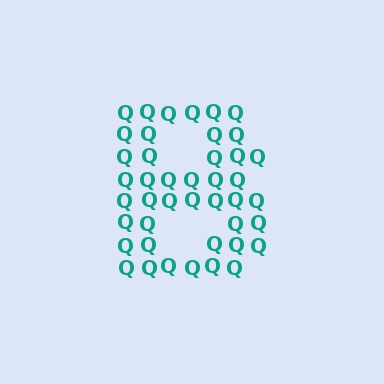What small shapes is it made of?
It is made of small letter Q's.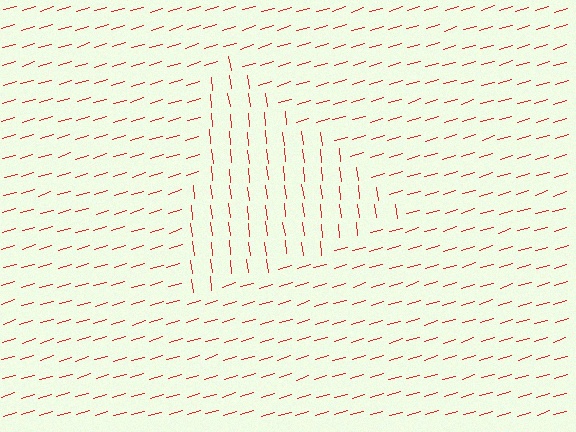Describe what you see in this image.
The image is filled with small red line segments. A triangle region in the image has lines oriented differently from the surrounding lines, creating a visible texture boundary.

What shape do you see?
I see a triangle.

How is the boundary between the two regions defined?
The boundary is defined purely by a change in line orientation (approximately 81 degrees difference). All lines are the same color and thickness.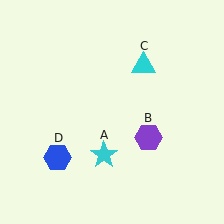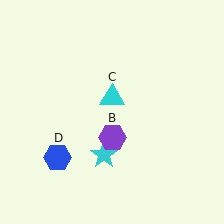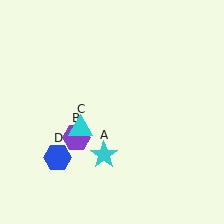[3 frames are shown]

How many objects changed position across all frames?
2 objects changed position: purple hexagon (object B), cyan triangle (object C).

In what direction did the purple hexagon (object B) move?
The purple hexagon (object B) moved left.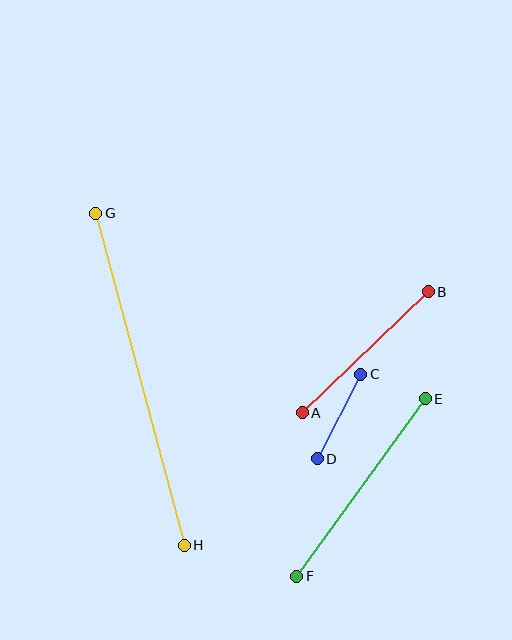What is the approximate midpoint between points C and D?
The midpoint is at approximately (339, 417) pixels.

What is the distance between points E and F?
The distance is approximately 219 pixels.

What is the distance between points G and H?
The distance is approximately 343 pixels.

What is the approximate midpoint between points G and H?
The midpoint is at approximately (140, 379) pixels.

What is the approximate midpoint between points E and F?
The midpoint is at approximately (361, 487) pixels.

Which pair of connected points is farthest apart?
Points G and H are farthest apart.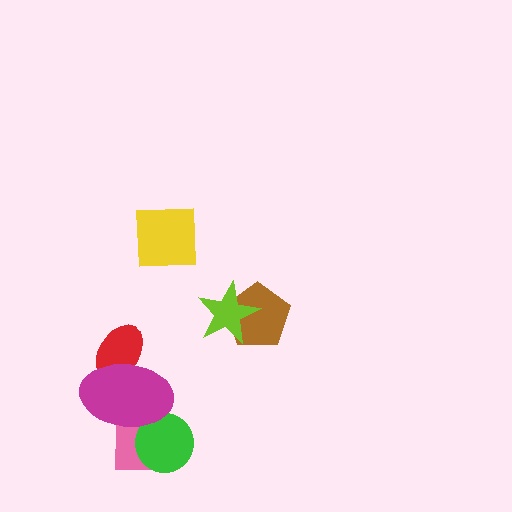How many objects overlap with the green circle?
2 objects overlap with the green circle.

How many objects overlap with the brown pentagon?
1 object overlaps with the brown pentagon.